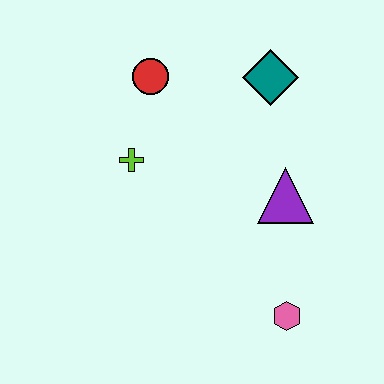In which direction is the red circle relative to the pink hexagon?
The red circle is above the pink hexagon.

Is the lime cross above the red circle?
No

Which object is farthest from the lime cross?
The pink hexagon is farthest from the lime cross.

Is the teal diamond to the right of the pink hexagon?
No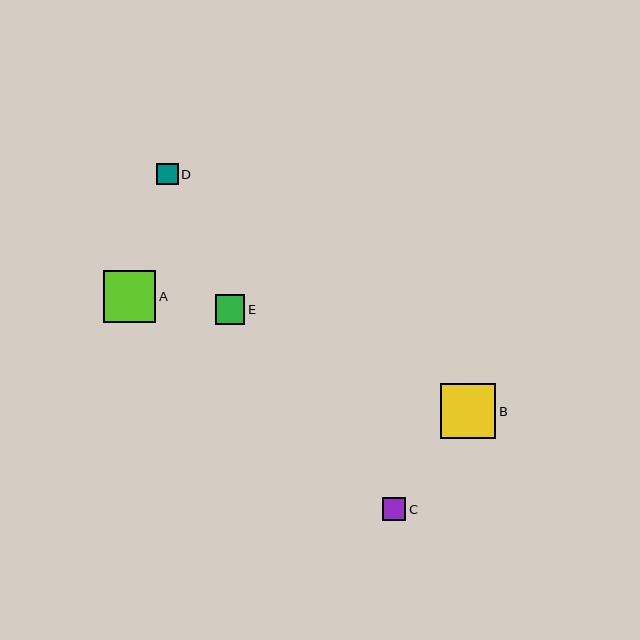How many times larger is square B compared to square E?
Square B is approximately 1.9 times the size of square E.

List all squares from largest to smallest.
From largest to smallest: B, A, E, C, D.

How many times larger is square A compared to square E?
Square A is approximately 1.8 times the size of square E.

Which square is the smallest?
Square D is the smallest with a size of approximately 22 pixels.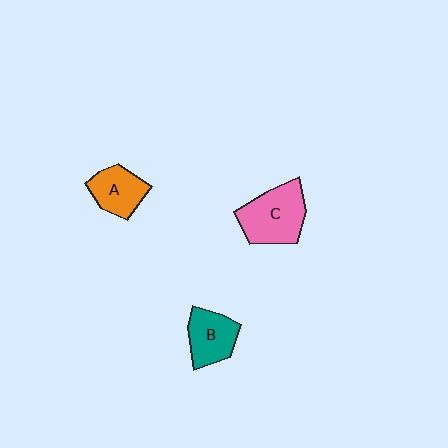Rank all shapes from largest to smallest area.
From largest to smallest: C (pink), B (teal), A (orange).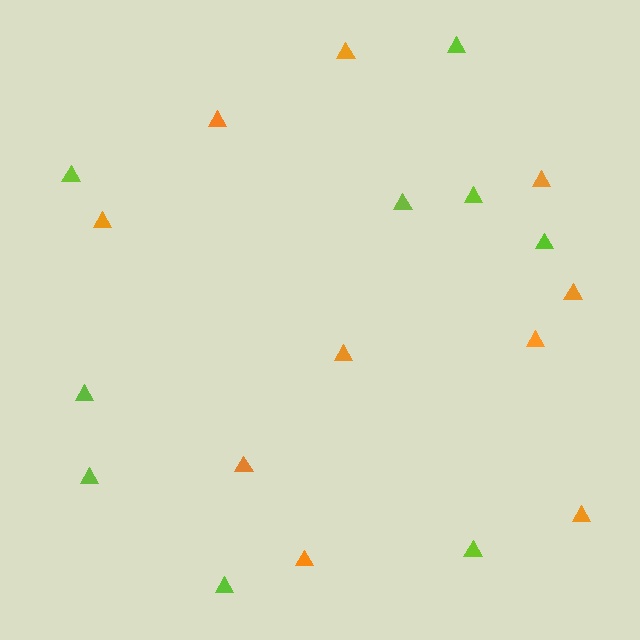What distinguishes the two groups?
There are 2 groups: one group of lime triangles (9) and one group of orange triangles (10).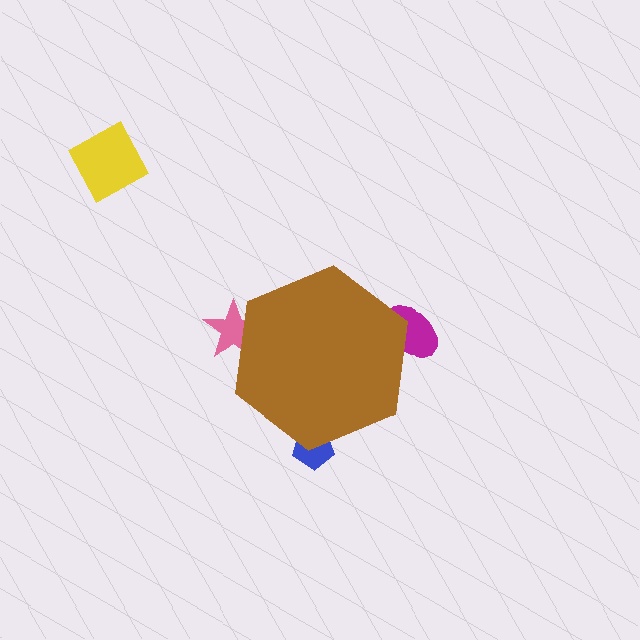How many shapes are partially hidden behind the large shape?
3 shapes are partially hidden.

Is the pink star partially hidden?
Yes, the pink star is partially hidden behind the brown hexagon.